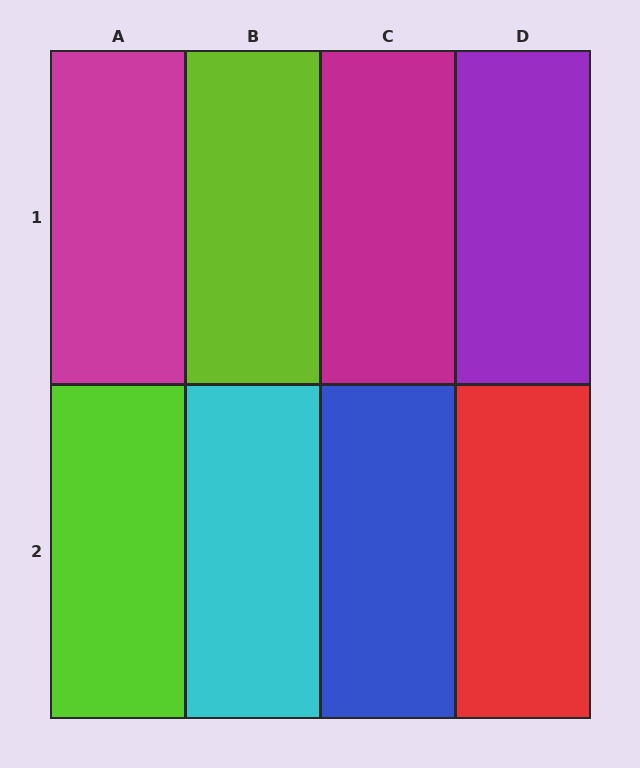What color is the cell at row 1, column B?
Lime.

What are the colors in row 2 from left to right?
Lime, cyan, blue, red.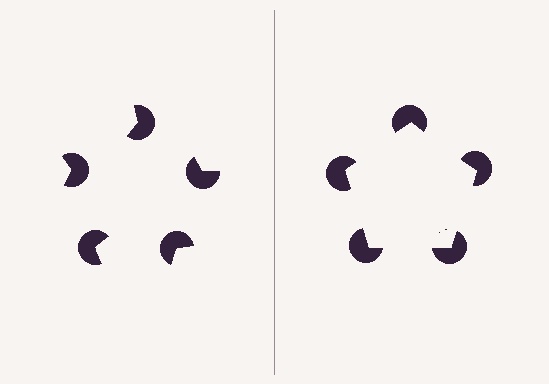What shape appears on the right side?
An illusory pentagon.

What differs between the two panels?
The pac-man discs are positioned identically on both sides; only the wedge orientations differ. On the right they align to a pentagon; on the left they are misaligned.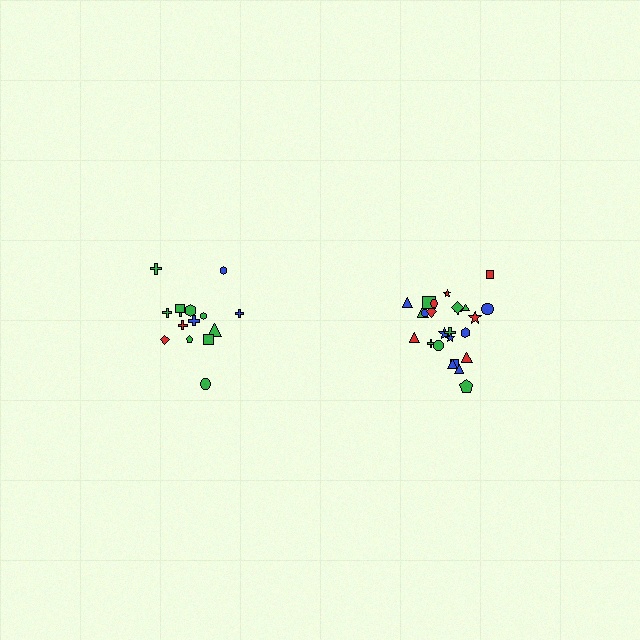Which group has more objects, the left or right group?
The right group.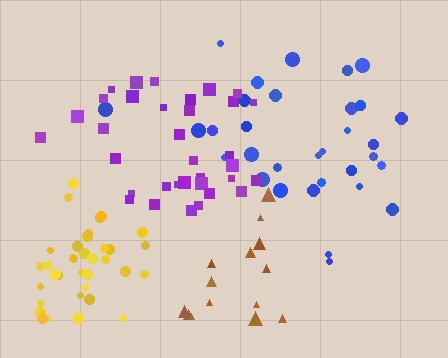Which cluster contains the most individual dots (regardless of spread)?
Purple (34).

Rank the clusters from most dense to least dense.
yellow, purple, blue, brown.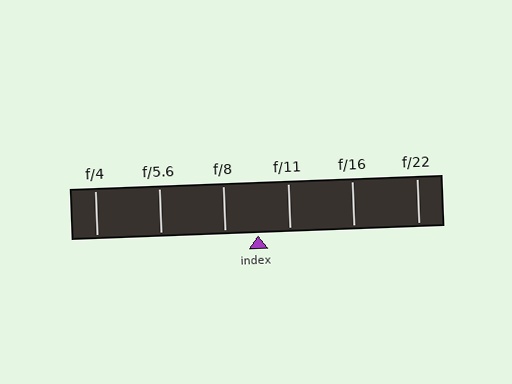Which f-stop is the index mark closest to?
The index mark is closest to f/11.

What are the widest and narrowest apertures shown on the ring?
The widest aperture shown is f/4 and the narrowest is f/22.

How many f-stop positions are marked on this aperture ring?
There are 6 f-stop positions marked.